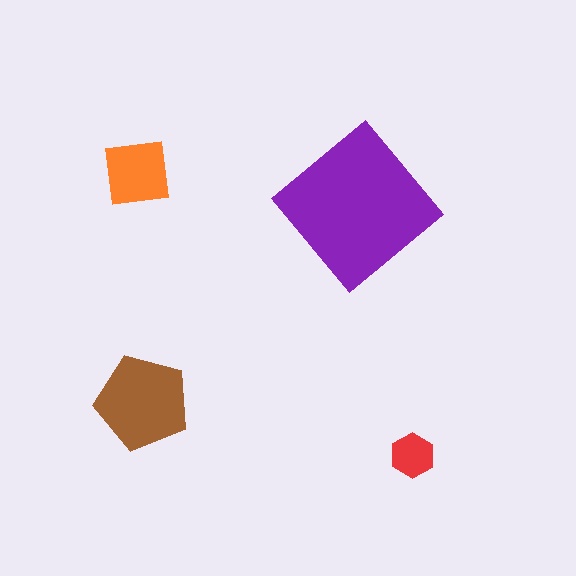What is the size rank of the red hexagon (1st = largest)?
4th.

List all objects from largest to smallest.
The purple diamond, the brown pentagon, the orange square, the red hexagon.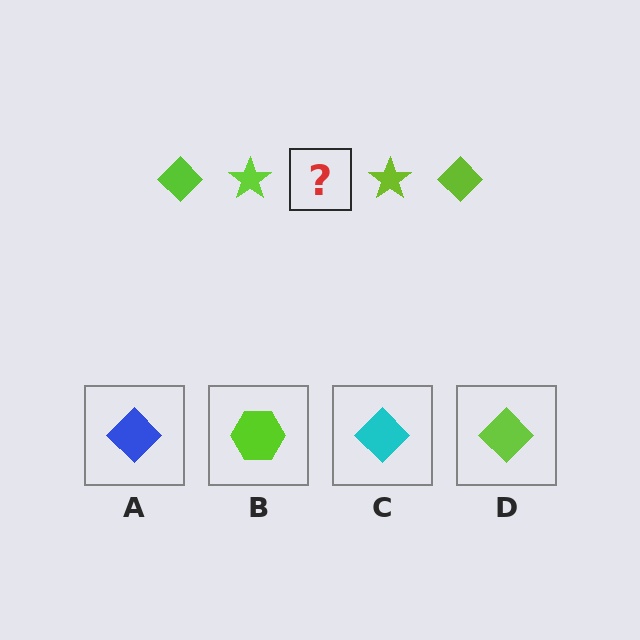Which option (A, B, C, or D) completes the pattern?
D.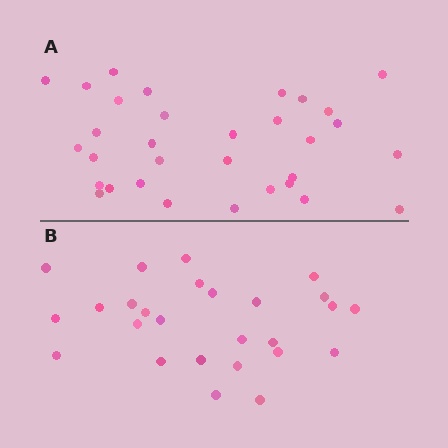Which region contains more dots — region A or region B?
Region A (the top region) has more dots.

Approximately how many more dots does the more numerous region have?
Region A has about 6 more dots than region B.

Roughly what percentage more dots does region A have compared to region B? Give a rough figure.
About 25% more.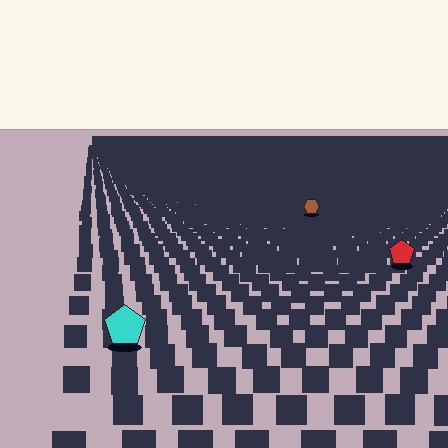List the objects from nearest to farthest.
From nearest to farthest: the cyan pentagon, the red pentagon, the brown hexagon.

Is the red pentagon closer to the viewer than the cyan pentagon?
No. The cyan pentagon is closer — you can tell from the texture gradient: the ground texture is coarser near it.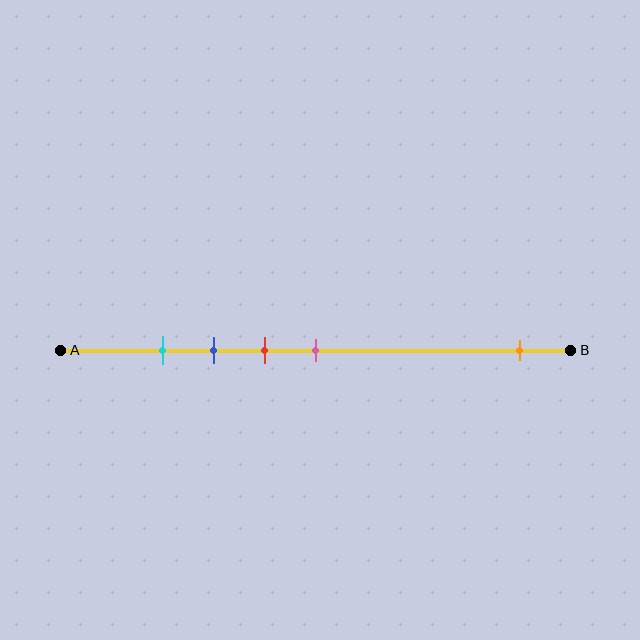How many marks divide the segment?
There are 5 marks dividing the segment.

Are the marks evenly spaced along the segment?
No, the marks are not evenly spaced.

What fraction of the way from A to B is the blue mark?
The blue mark is approximately 30% (0.3) of the way from A to B.